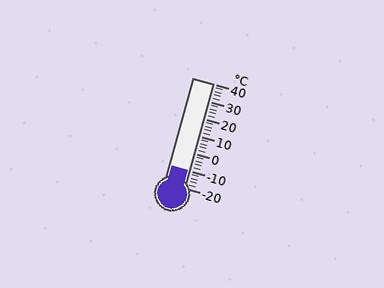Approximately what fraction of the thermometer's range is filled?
The thermometer is filled to approximately 15% of its range.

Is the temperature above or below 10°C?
The temperature is below 10°C.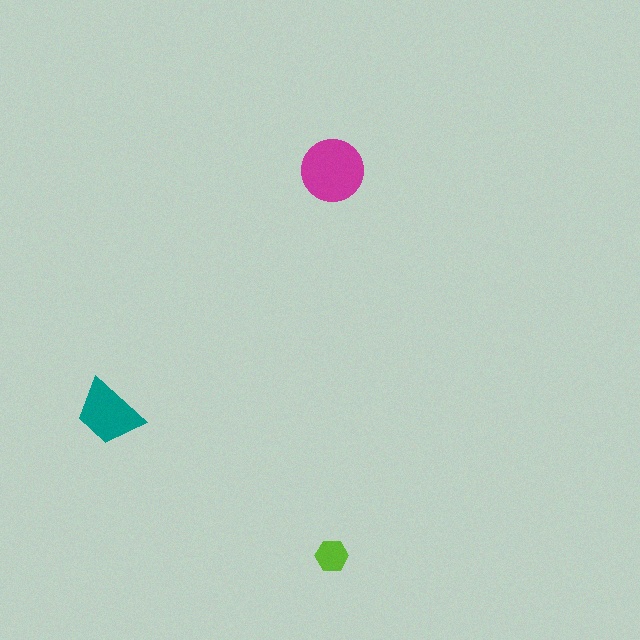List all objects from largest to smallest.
The magenta circle, the teal trapezoid, the lime hexagon.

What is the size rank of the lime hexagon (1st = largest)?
3rd.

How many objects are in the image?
There are 3 objects in the image.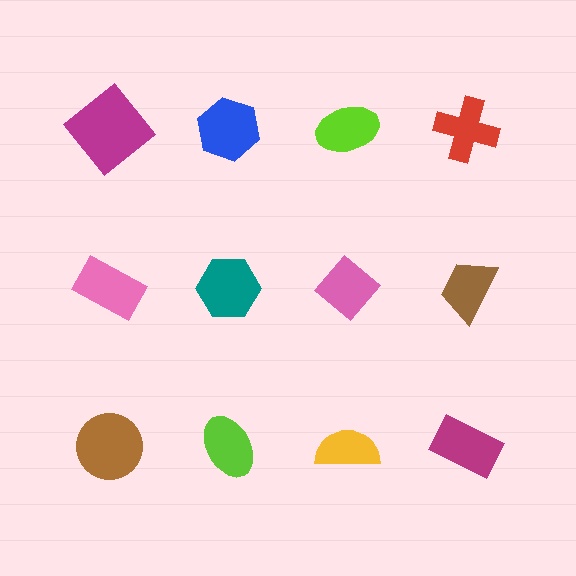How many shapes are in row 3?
4 shapes.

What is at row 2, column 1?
A pink rectangle.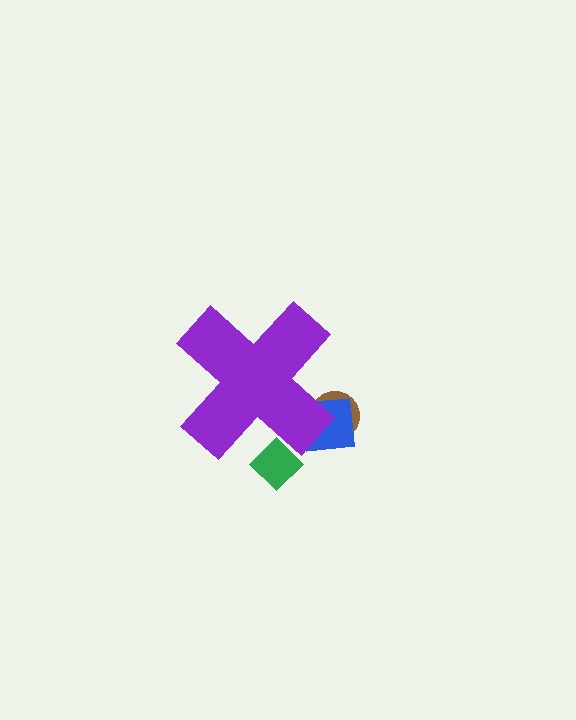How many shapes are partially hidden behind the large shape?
3 shapes are partially hidden.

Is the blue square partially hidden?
Yes, the blue square is partially hidden behind the purple cross.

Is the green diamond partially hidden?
Yes, the green diamond is partially hidden behind the purple cross.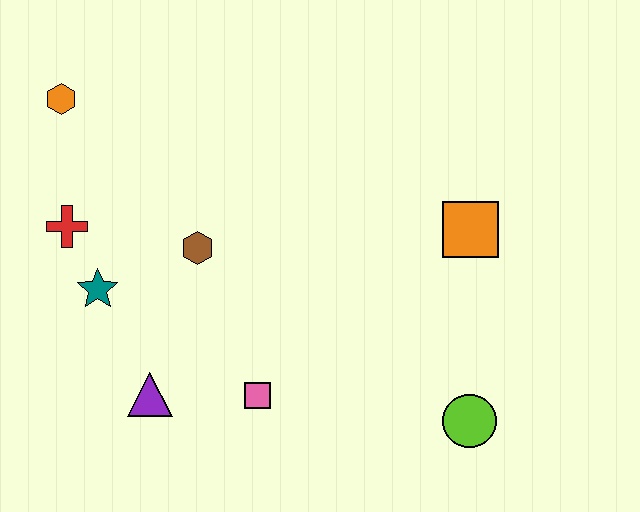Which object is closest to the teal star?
The red cross is closest to the teal star.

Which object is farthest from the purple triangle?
The orange square is farthest from the purple triangle.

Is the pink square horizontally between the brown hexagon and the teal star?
No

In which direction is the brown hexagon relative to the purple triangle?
The brown hexagon is above the purple triangle.